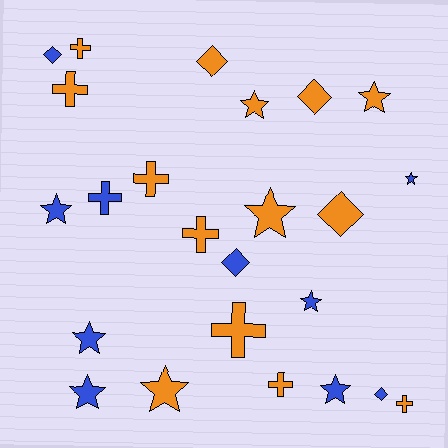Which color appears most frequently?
Orange, with 14 objects.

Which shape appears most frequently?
Star, with 10 objects.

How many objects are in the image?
There are 24 objects.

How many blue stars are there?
There are 6 blue stars.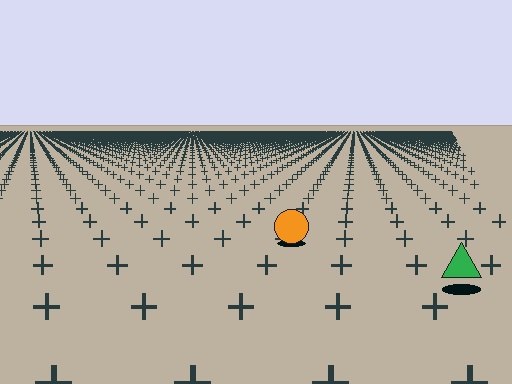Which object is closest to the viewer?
The green triangle is closest. The texture marks near it are larger and more spread out.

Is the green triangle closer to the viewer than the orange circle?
Yes. The green triangle is closer — you can tell from the texture gradient: the ground texture is coarser near it.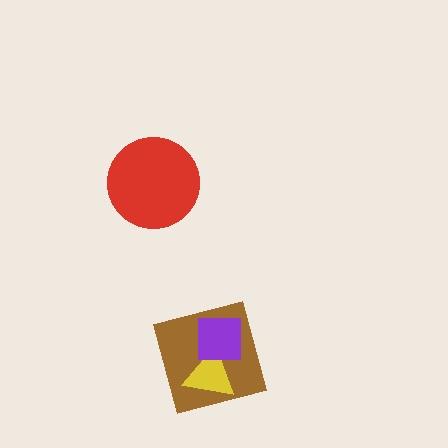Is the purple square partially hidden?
No, no other shape covers it.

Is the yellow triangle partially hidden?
Yes, it is partially covered by another shape.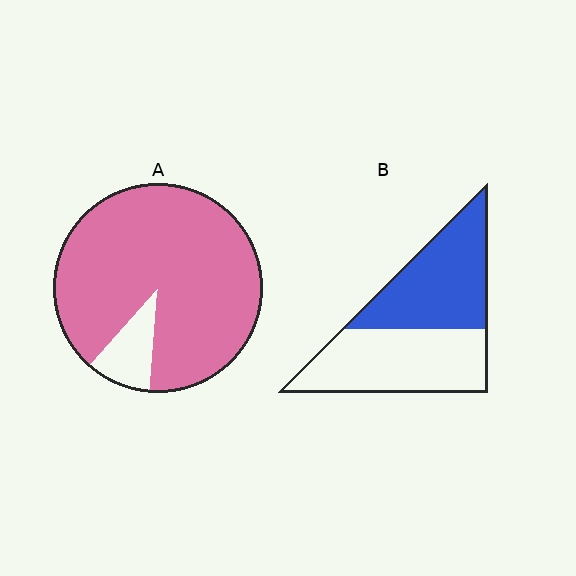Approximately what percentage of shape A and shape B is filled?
A is approximately 90% and B is approximately 50%.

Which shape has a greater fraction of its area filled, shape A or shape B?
Shape A.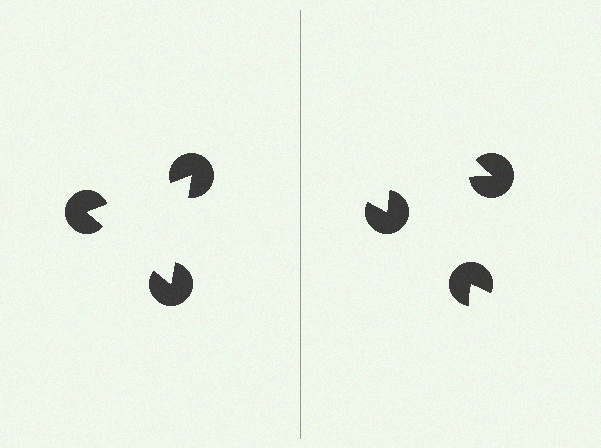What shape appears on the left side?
An illusory triangle.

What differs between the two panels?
The pac-man discs are positioned identically on both sides; only the wedge orientations differ. On the left they align to a triangle; on the right they are misaligned.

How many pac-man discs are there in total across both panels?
6 — 3 on each side.